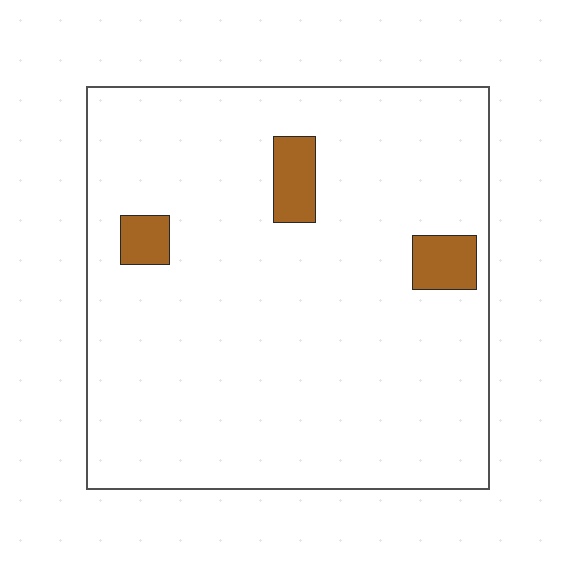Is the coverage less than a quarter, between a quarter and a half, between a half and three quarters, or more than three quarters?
Less than a quarter.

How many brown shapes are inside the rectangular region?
3.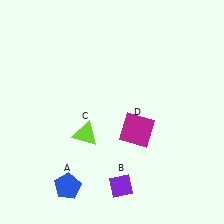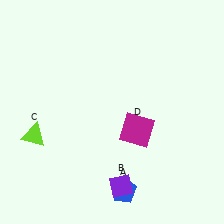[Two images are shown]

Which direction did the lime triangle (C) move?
The lime triangle (C) moved left.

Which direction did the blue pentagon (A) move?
The blue pentagon (A) moved right.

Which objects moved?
The objects that moved are: the blue pentagon (A), the lime triangle (C).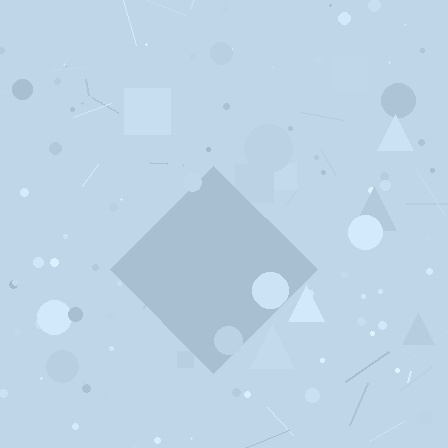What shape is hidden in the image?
A diamond is hidden in the image.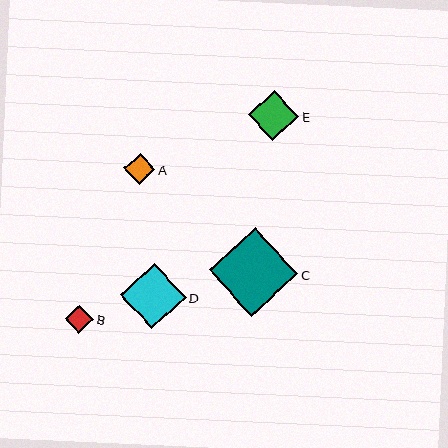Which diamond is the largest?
Diamond C is the largest with a size of approximately 88 pixels.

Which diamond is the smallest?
Diamond B is the smallest with a size of approximately 28 pixels.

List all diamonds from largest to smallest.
From largest to smallest: C, D, E, A, B.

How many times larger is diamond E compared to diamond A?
Diamond E is approximately 1.6 times the size of diamond A.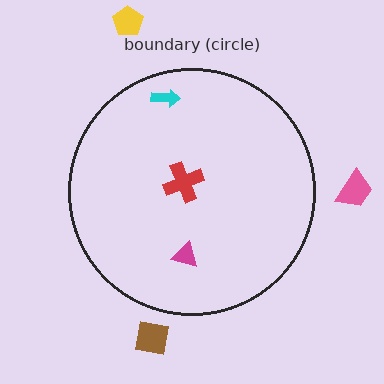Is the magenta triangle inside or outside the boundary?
Inside.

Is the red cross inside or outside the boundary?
Inside.